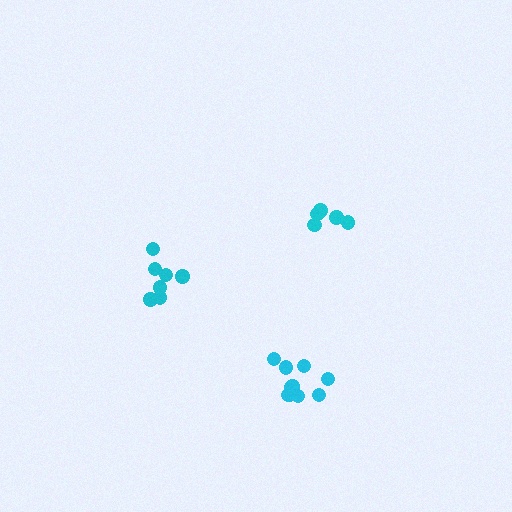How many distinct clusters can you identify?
There are 3 distinct clusters.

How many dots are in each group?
Group 1: 5 dots, Group 2: 7 dots, Group 3: 10 dots (22 total).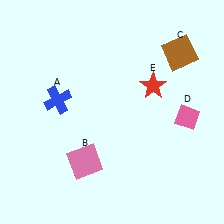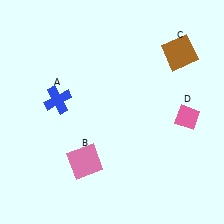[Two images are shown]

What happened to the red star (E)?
The red star (E) was removed in Image 2. It was in the top-right area of Image 1.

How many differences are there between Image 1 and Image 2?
There is 1 difference between the two images.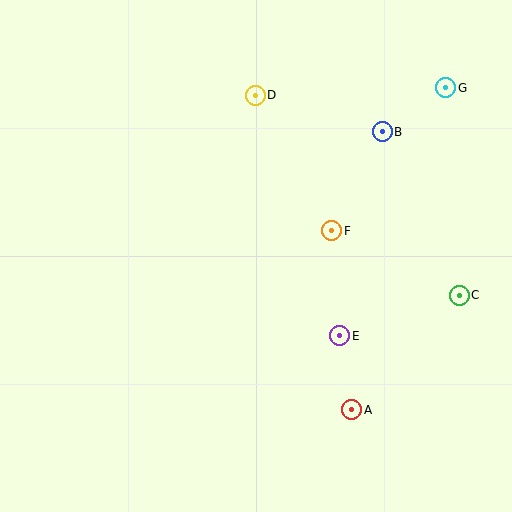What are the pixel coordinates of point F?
Point F is at (332, 231).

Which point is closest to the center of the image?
Point F at (332, 231) is closest to the center.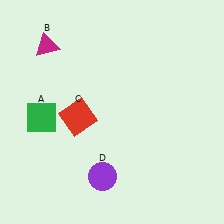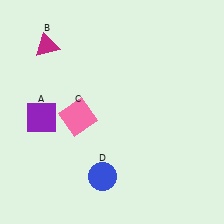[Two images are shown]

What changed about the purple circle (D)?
In Image 1, D is purple. In Image 2, it changed to blue.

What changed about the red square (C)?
In Image 1, C is red. In Image 2, it changed to pink.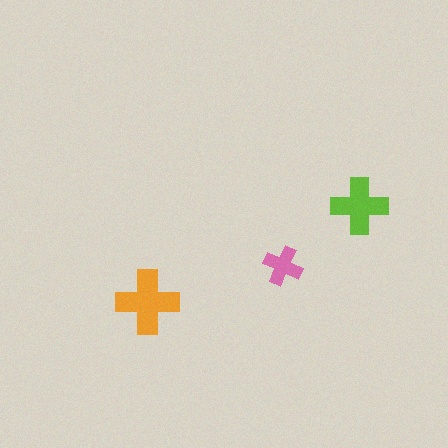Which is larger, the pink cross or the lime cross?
The lime one.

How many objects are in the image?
There are 3 objects in the image.